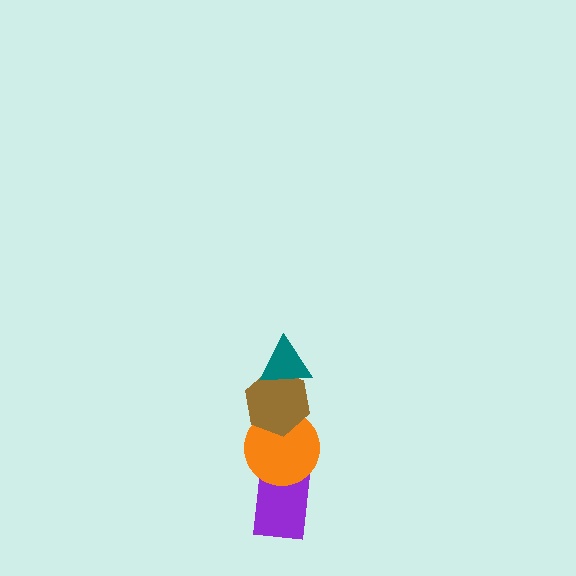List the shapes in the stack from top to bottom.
From top to bottom: the teal triangle, the brown hexagon, the orange circle, the purple rectangle.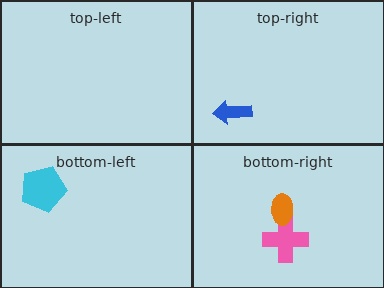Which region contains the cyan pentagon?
The bottom-left region.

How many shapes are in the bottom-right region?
2.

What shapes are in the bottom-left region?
The cyan pentagon.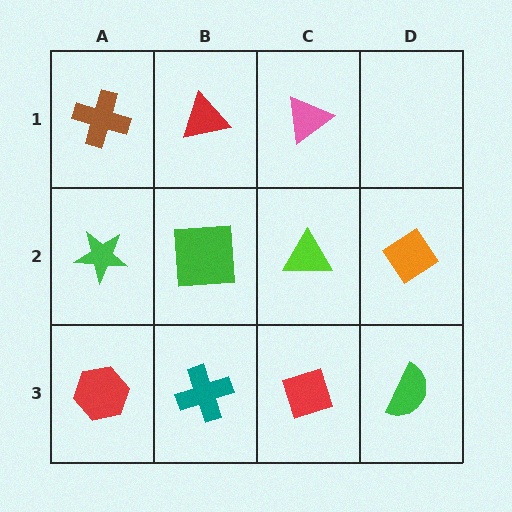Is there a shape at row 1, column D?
No, that cell is empty.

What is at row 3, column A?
A red hexagon.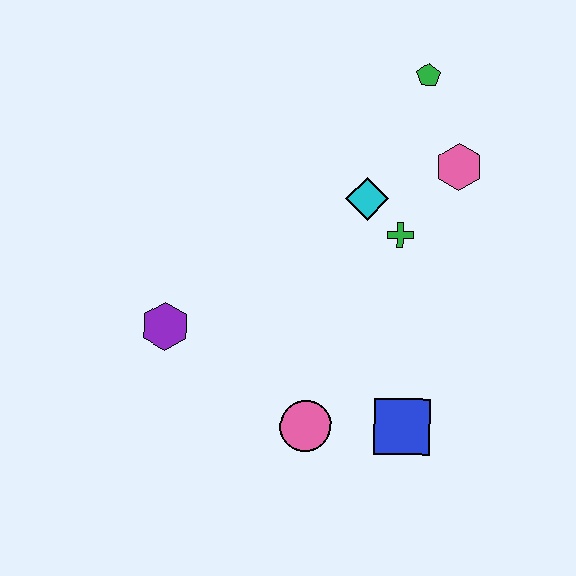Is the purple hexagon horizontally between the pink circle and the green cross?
No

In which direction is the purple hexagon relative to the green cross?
The purple hexagon is to the left of the green cross.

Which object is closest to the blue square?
The pink circle is closest to the blue square.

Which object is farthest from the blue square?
The green pentagon is farthest from the blue square.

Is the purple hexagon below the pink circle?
No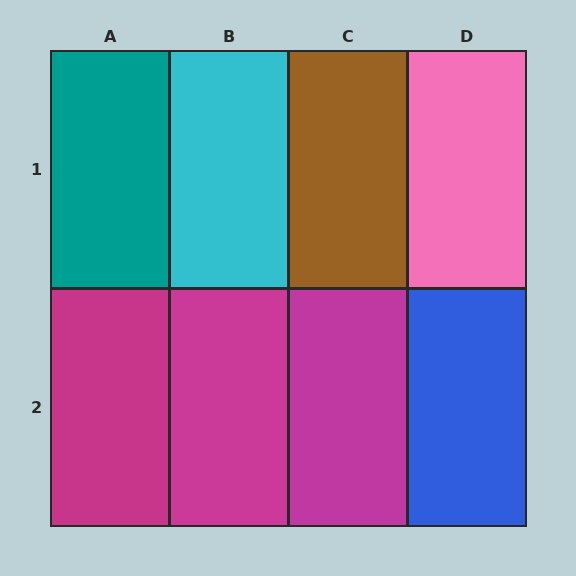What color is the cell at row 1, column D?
Pink.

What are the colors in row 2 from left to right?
Magenta, magenta, magenta, blue.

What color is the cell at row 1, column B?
Cyan.